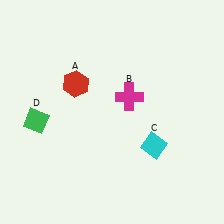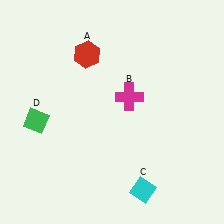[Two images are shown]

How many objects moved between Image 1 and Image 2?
2 objects moved between the two images.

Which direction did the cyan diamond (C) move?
The cyan diamond (C) moved down.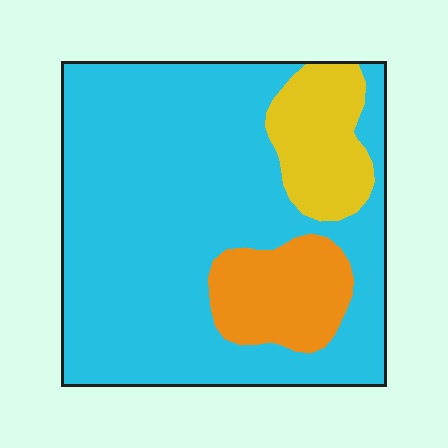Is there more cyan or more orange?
Cyan.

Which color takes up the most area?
Cyan, at roughly 75%.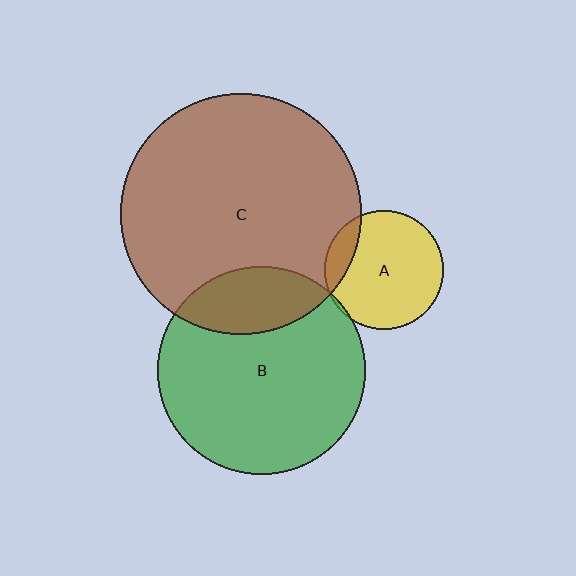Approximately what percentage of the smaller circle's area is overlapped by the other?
Approximately 5%.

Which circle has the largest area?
Circle C (brown).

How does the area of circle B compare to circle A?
Approximately 3.1 times.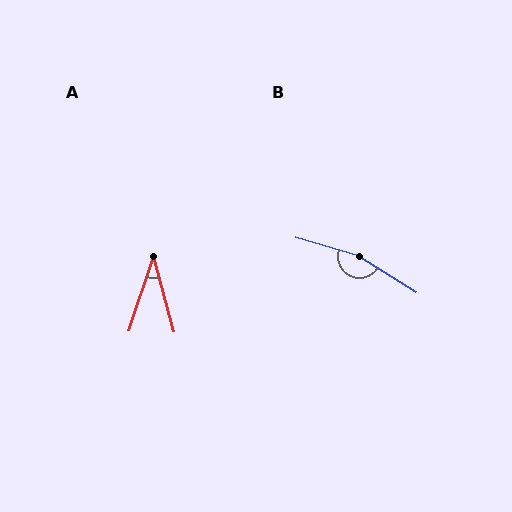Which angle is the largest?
B, at approximately 165 degrees.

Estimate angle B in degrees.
Approximately 165 degrees.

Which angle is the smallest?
A, at approximately 34 degrees.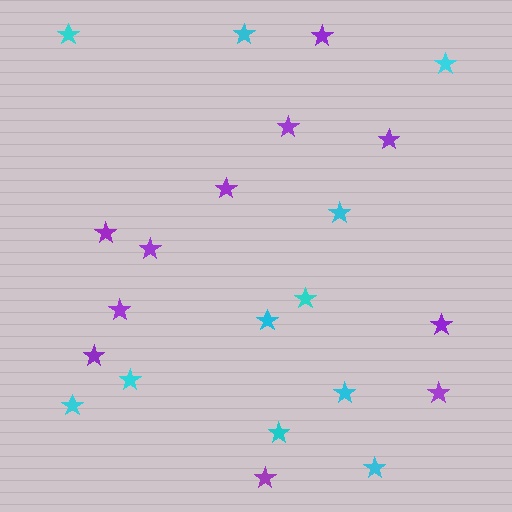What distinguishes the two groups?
There are 2 groups: one group of cyan stars (11) and one group of purple stars (11).